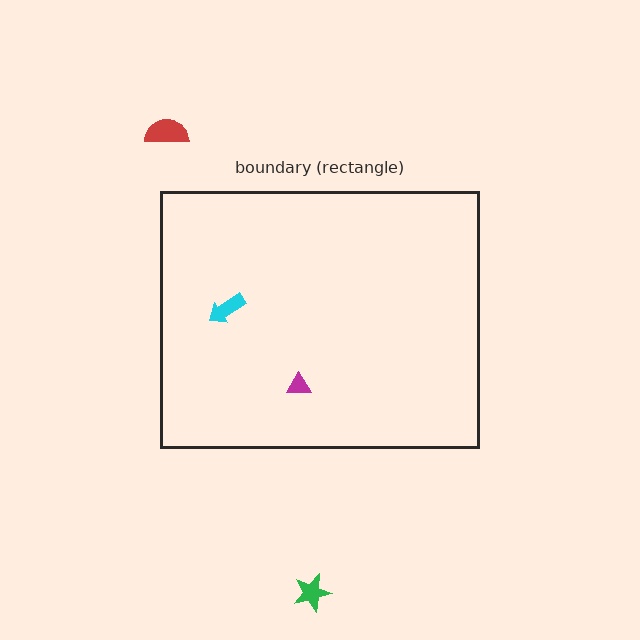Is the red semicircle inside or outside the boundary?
Outside.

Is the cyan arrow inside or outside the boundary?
Inside.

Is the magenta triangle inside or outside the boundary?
Inside.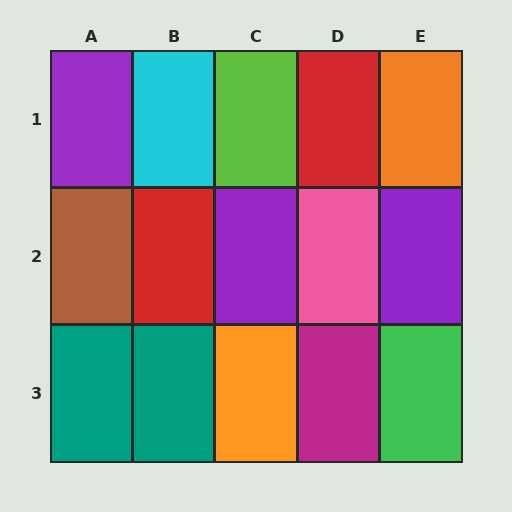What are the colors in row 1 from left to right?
Purple, cyan, lime, red, orange.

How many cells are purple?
3 cells are purple.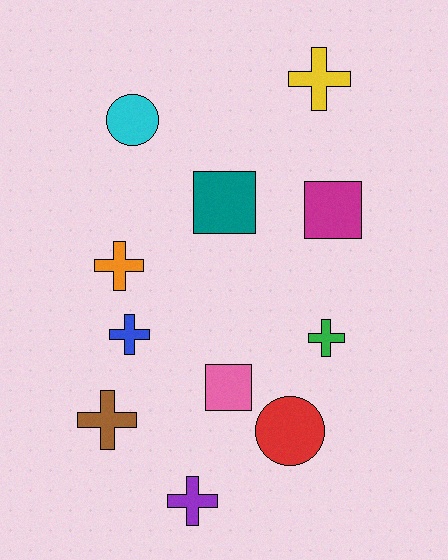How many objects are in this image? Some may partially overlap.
There are 11 objects.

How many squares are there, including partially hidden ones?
There are 3 squares.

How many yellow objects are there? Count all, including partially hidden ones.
There is 1 yellow object.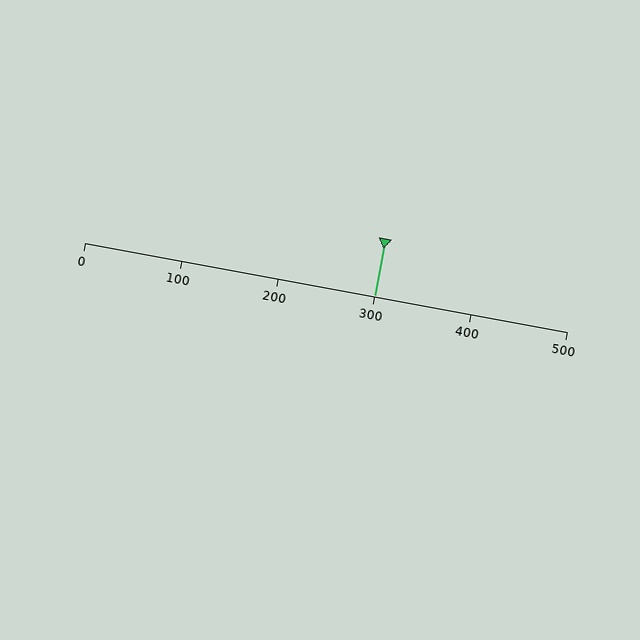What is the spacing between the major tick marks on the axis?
The major ticks are spaced 100 apart.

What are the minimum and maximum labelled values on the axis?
The axis runs from 0 to 500.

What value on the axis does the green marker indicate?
The marker indicates approximately 300.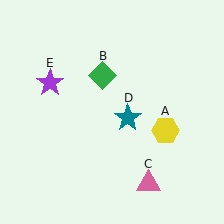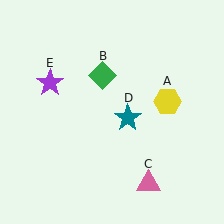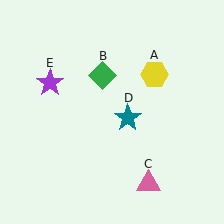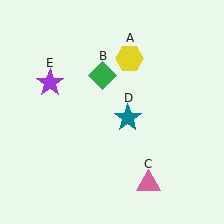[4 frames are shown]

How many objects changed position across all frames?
1 object changed position: yellow hexagon (object A).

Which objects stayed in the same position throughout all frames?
Green diamond (object B) and pink triangle (object C) and teal star (object D) and purple star (object E) remained stationary.